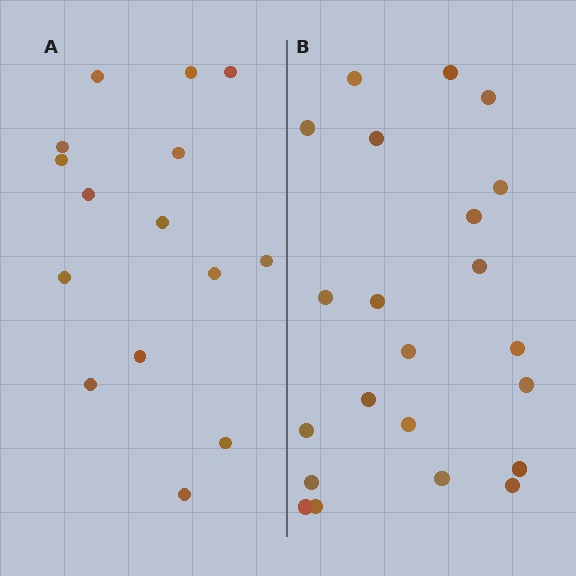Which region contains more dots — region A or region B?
Region B (the right region) has more dots.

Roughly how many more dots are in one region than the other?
Region B has roughly 8 or so more dots than region A.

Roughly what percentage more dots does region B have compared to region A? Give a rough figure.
About 45% more.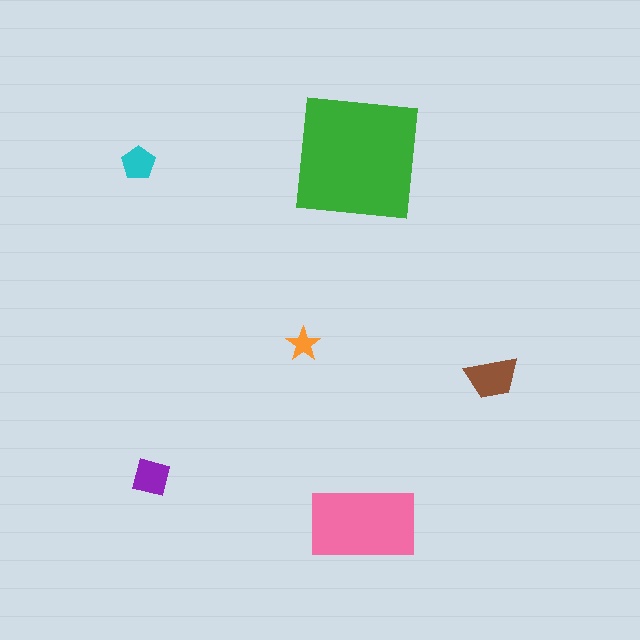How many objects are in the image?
There are 6 objects in the image.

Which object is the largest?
The green square.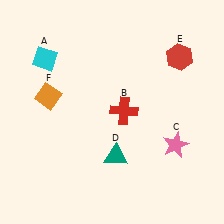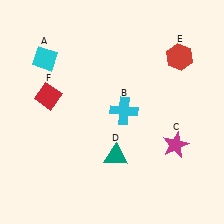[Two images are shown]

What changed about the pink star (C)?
In Image 1, C is pink. In Image 2, it changed to magenta.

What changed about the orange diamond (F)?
In Image 1, F is orange. In Image 2, it changed to red.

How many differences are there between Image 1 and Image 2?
There are 3 differences between the two images.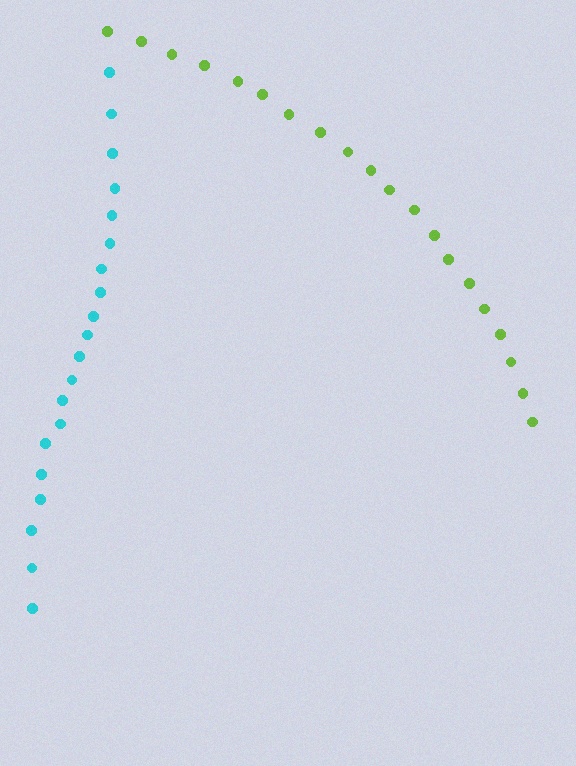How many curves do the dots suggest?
There are 2 distinct paths.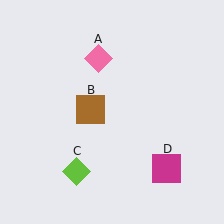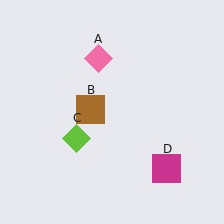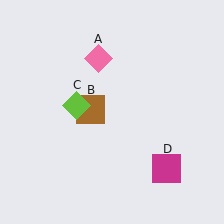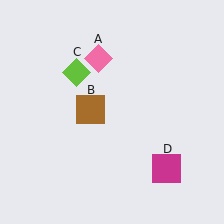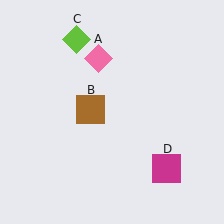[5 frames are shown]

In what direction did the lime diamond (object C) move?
The lime diamond (object C) moved up.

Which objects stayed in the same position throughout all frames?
Pink diamond (object A) and brown square (object B) and magenta square (object D) remained stationary.